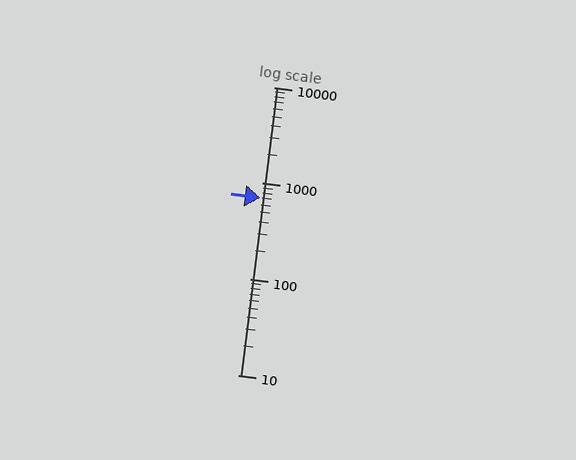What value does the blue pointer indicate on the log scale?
The pointer indicates approximately 710.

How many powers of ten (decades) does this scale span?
The scale spans 3 decades, from 10 to 10000.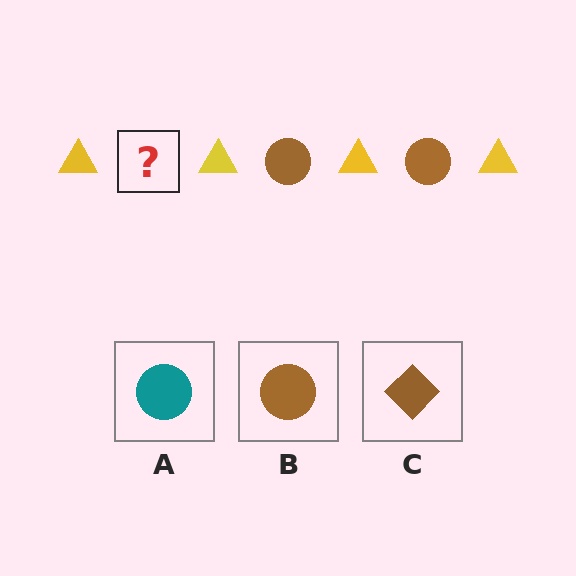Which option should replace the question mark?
Option B.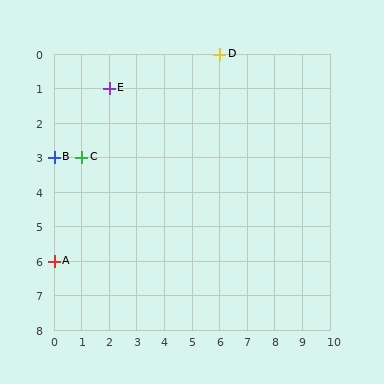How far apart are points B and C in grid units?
Points B and C are 1 column apart.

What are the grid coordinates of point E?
Point E is at grid coordinates (2, 1).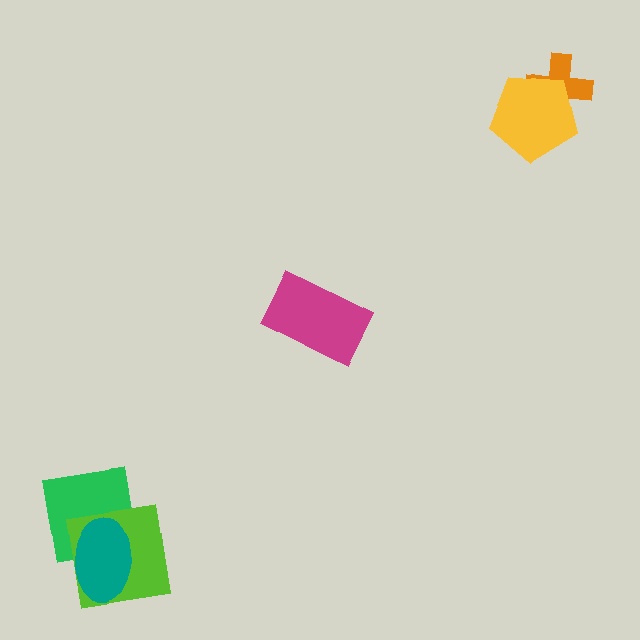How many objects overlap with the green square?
2 objects overlap with the green square.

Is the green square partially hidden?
Yes, it is partially covered by another shape.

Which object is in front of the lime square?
The teal ellipse is in front of the lime square.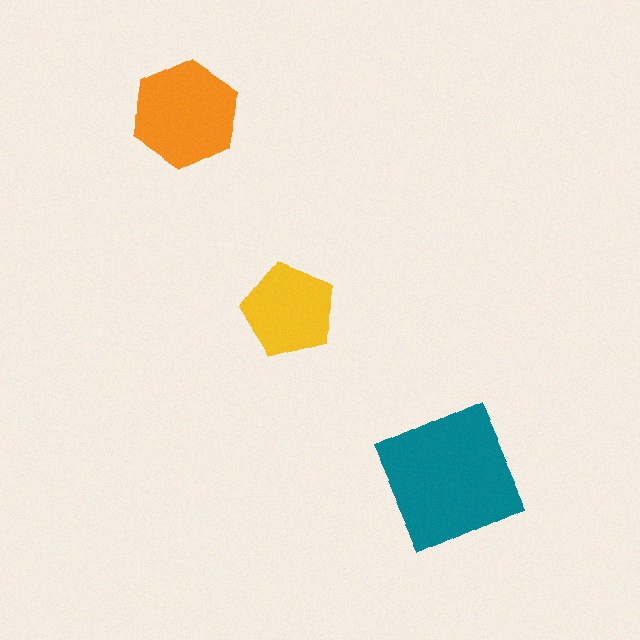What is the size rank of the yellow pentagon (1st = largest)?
3rd.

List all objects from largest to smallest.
The teal square, the orange hexagon, the yellow pentagon.